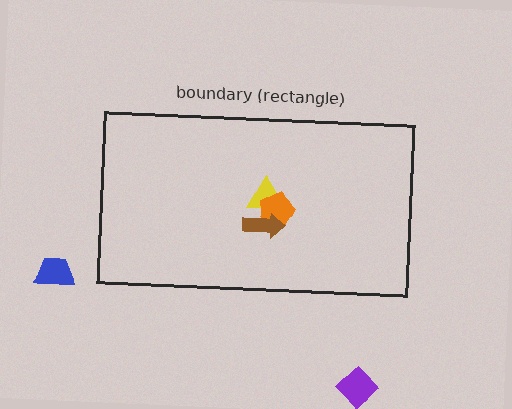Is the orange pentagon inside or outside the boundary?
Inside.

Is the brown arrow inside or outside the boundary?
Inside.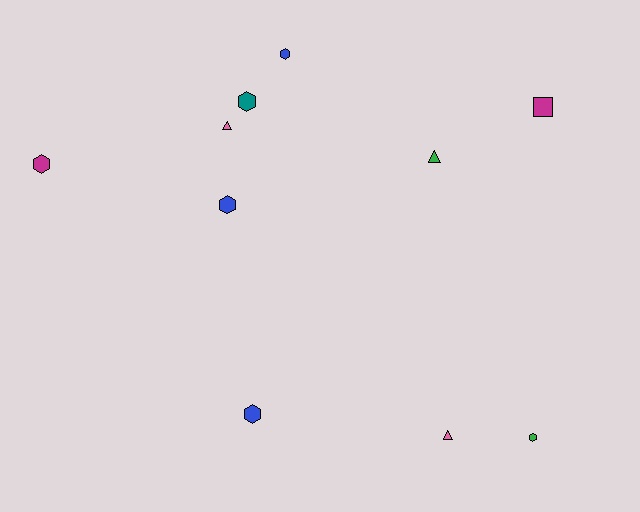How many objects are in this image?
There are 10 objects.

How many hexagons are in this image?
There are 6 hexagons.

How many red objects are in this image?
There are no red objects.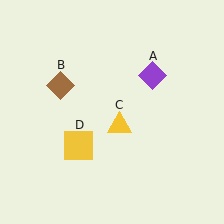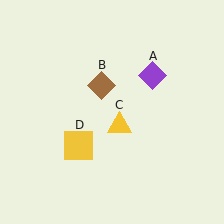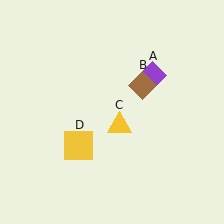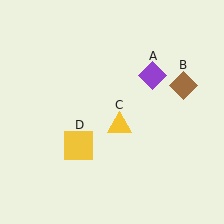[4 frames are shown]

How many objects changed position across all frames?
1 object changed position: brown diamond (object B).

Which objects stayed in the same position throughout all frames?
Purple diamond (object A) and yellow triangle (object C) and yellow square (object D) remained stationary.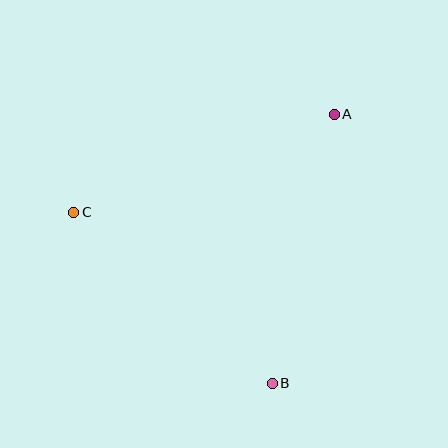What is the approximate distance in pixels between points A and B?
The distance between A and B is approximately 276 pixels.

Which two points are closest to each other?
Points B and C are closest to each other.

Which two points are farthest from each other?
Points A and C are farthest from each other.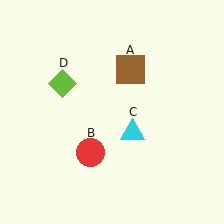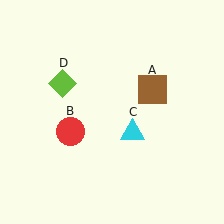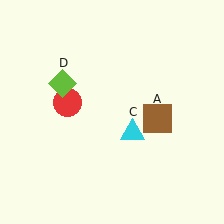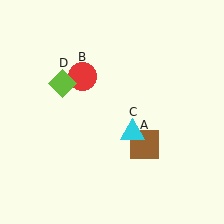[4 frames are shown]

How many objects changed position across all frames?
2 objects changed position: brown square (object A), red circle (object B).